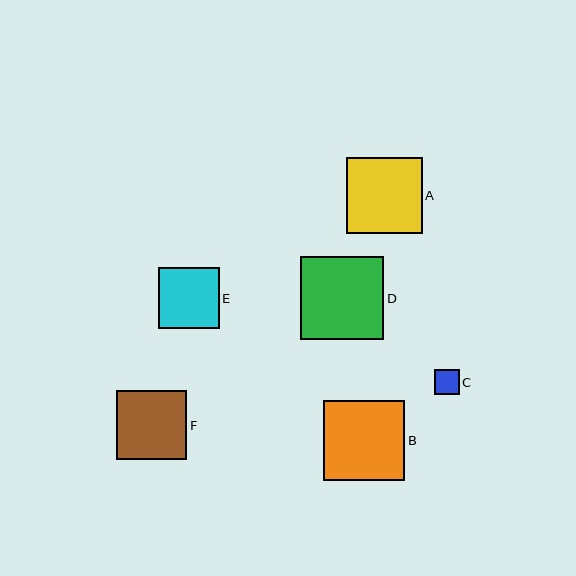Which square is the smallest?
Square C is the smallest with a size of approximately 25 pixels.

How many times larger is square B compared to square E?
Square B is approximately 1.3 times the size of square E.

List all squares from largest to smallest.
From largest to smallest: D, B, A, F, E, C.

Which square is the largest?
Square D is the largest with a size of approximately 84 pixels.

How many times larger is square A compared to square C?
Square A is approximately 3.0 times the size of square C.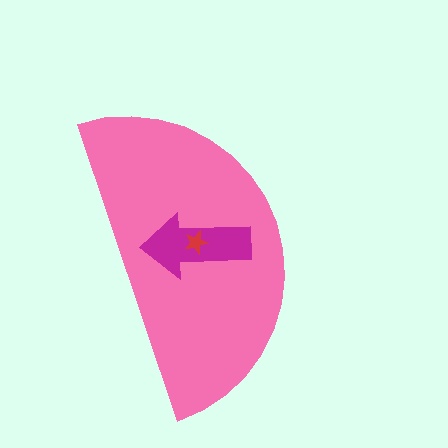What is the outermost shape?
The pink semicircle.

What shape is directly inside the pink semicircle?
The magenta arrow.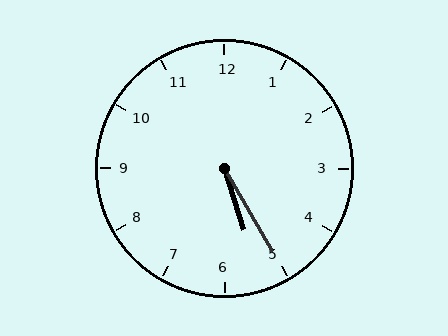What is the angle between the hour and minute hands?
Approximately 12 degrees.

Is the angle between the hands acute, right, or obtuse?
It is acute.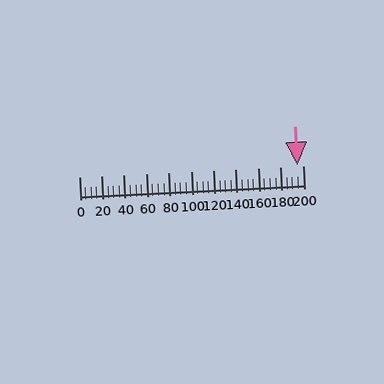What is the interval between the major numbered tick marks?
The major tick marks are spaced 20 units apart.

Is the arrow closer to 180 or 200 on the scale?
The arrow is closer to 200.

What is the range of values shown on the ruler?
The ruler shows values from 0 to 200.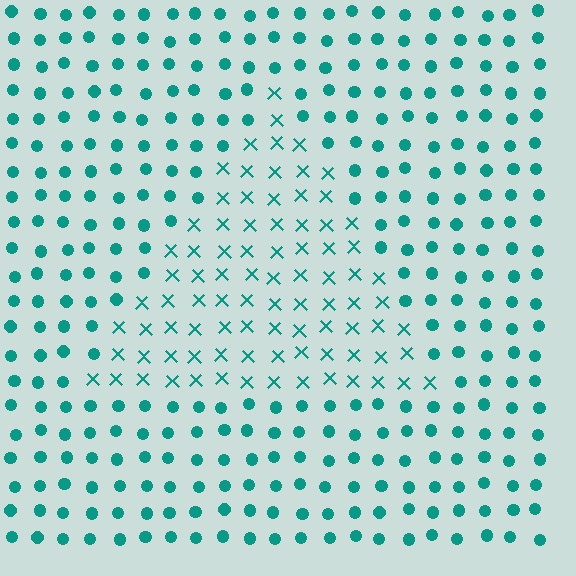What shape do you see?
I see a triangle.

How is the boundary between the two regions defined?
The boundary is defined by a change in element shape: X marks inside vs. circles outside. All elements share the same color and spacing.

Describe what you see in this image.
The image is filled with small teal elements arranged in a uniform grid. A triangle-shaped region contains X marks, while the surrounding area contains circles. The boundary is defined purely by the change in element shape.